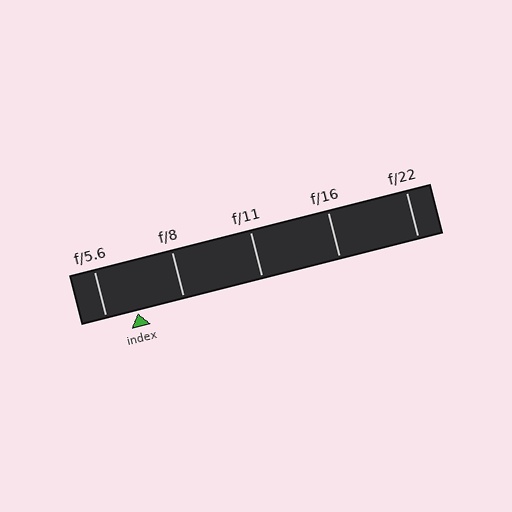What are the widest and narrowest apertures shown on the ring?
The widest aperture shown is f/5.6 and the narrowest is f/22.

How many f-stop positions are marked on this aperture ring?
There are 5 f-stop positions marked.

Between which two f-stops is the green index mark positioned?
The index mark is between f/5.6 and f/8.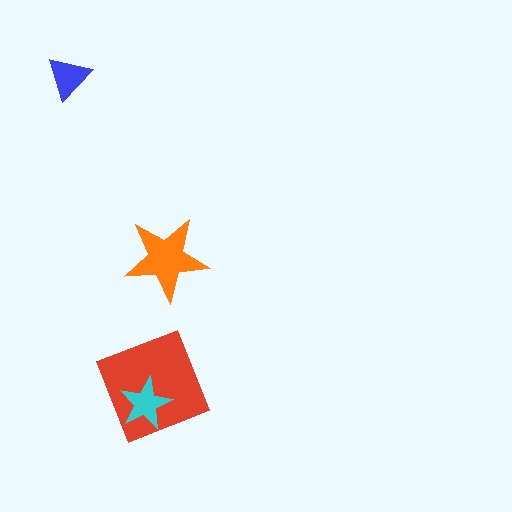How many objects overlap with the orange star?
0 objects overlap with the orange star.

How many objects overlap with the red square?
1 object overlaps with the red square.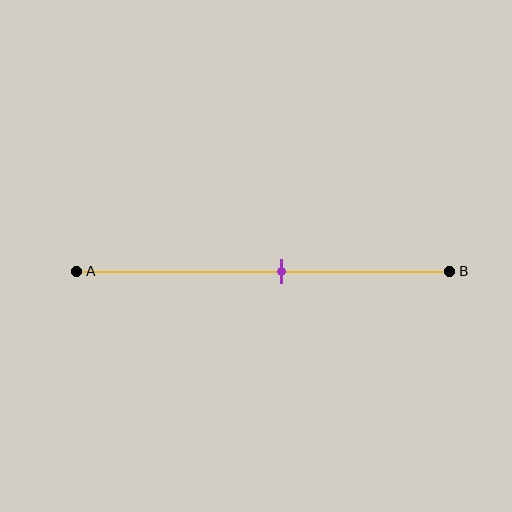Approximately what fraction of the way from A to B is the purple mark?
The purple mark is approximately 55% of the way from A to B.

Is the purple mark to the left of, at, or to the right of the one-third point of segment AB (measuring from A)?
The purple mark is to the right of the one-third point of segment AB.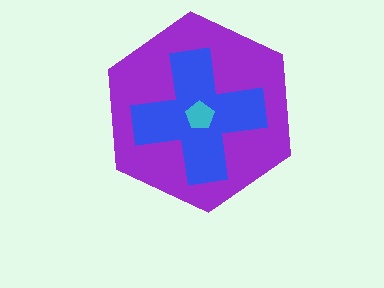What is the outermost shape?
The purple hexagon.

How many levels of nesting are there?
3.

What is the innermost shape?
The cyan pentagon.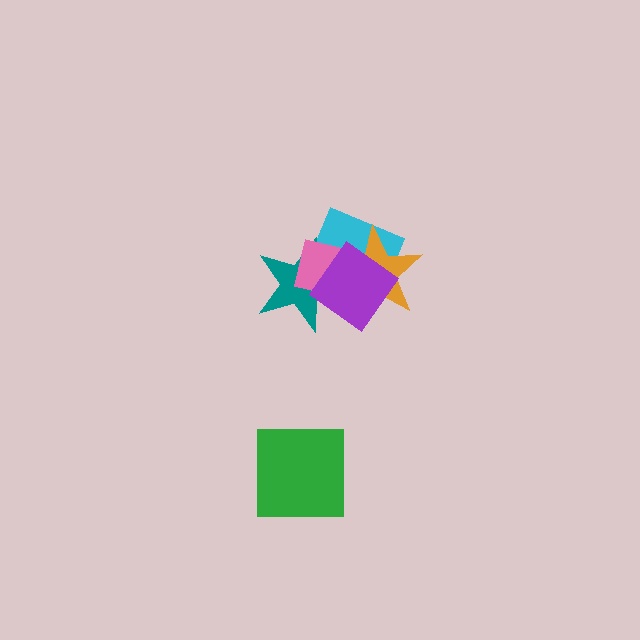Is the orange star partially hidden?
Yes, it is partially covered by another shape.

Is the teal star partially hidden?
Yes, it is partially covered by another shape.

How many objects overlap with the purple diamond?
4 objects overlap with the purple diamond.